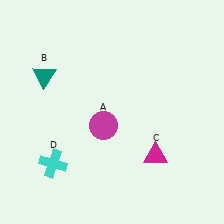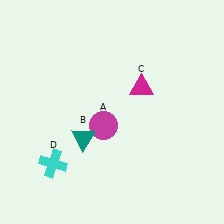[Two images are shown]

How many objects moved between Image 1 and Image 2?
2 objects moved between the two images.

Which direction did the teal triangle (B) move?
The teal triangle (B) moved down.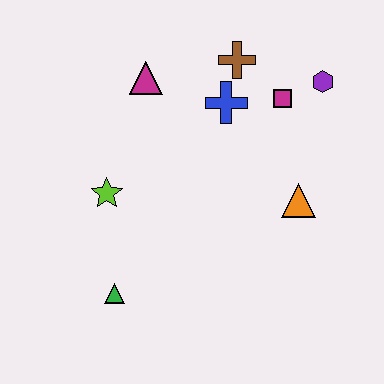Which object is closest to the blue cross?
The brown cross is closest to the blue cross.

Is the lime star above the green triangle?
Yes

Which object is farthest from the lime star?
The purple hexagon is farthest from the lime star.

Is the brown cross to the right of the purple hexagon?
No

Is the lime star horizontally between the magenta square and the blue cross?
No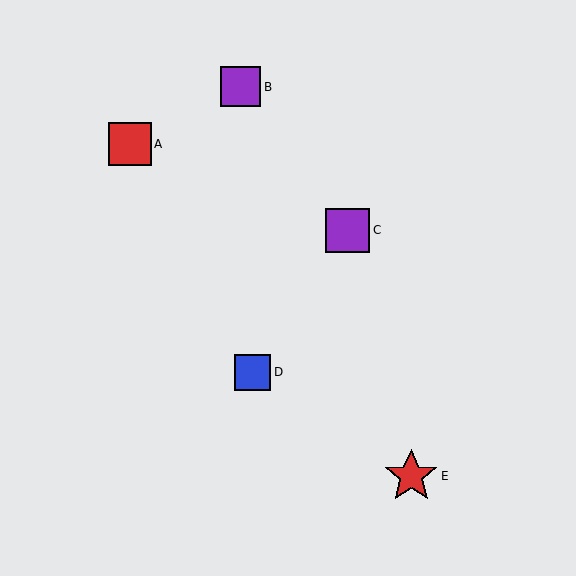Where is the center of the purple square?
The center of the purple square is at (348, 230).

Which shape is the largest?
The red star (labeled E) is the largest.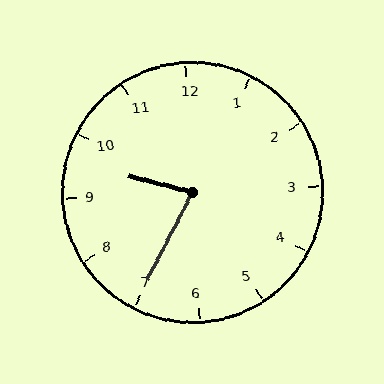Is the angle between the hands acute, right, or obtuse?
It is acute.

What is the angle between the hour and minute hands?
Approximately 78 degrees.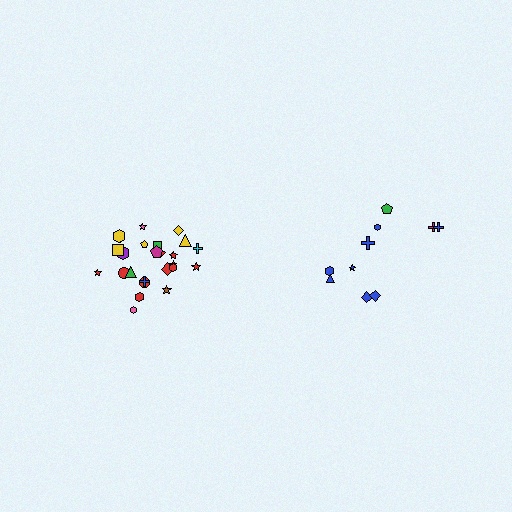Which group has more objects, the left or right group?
The left group.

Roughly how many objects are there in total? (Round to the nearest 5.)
Roughly 35 objects in total.